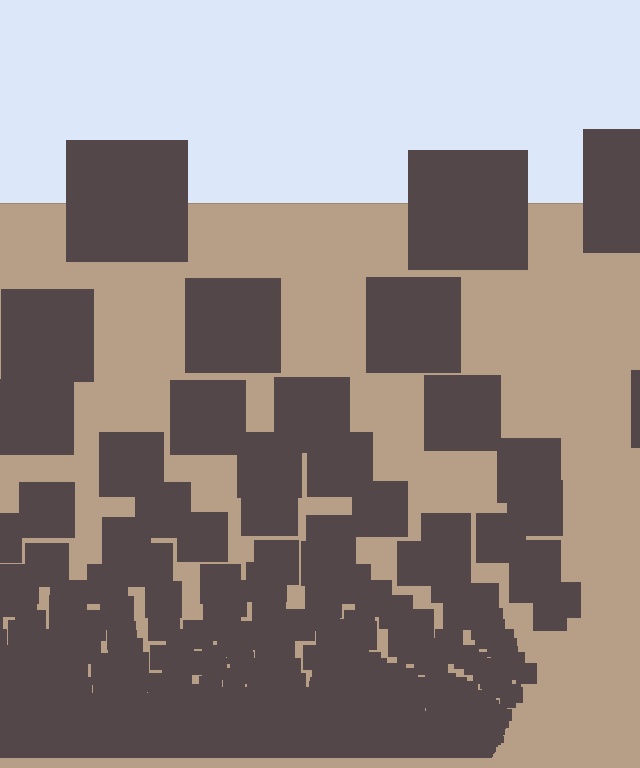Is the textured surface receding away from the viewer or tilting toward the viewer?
The surface appears to tilt toward the viewer. Texture elements get larger and sparser toward the top.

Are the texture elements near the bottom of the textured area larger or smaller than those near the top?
Smaller. The gradient is inverted — elements near the bottom are smaller and denser.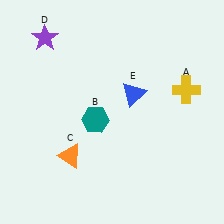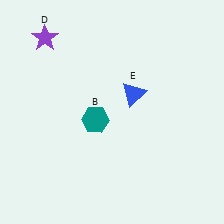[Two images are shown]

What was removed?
The yellow cross (A), the orange triangle (C) were removed in Image 2.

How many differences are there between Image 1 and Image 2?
There are 2 differences between the two images.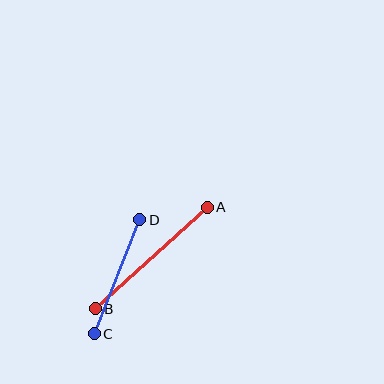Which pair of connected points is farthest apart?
Points A and B are farthest apart.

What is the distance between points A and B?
The distance is approximately 151 pixels.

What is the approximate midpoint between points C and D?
The midpoint is at approximately (117, 277) pixels.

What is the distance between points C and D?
The distance is approximately 123 pixels.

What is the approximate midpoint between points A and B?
The midpoint is at approximately (151, 258) pixels.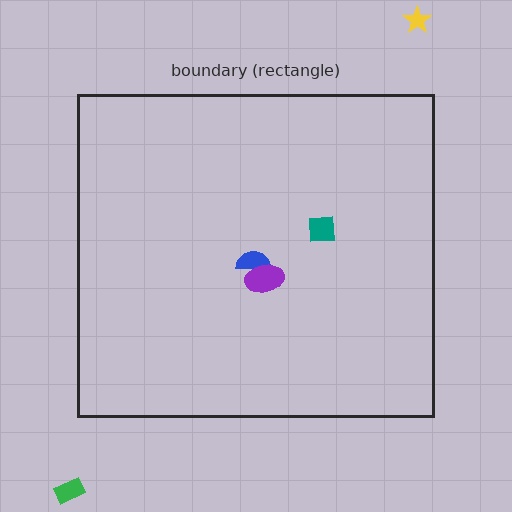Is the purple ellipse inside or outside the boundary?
Inside.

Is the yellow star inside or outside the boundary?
Outside.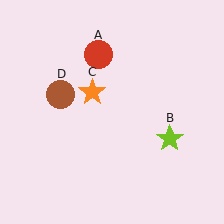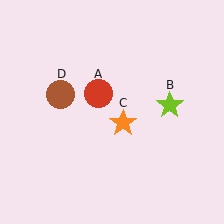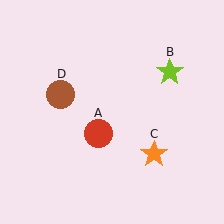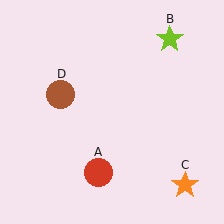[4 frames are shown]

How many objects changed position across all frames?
3 objects changed position: red circle (object A), lime star (object B), orange star (object C).